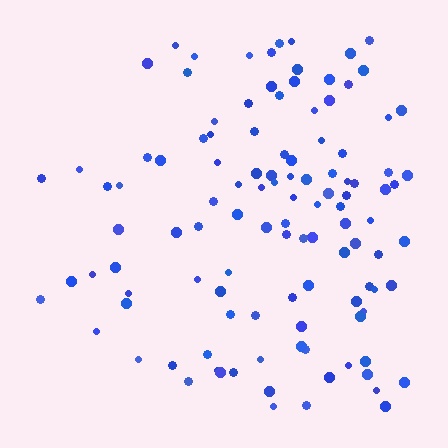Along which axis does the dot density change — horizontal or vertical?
Horizontal.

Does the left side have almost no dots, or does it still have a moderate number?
Still a moderate number, just noticeably fewer than the right.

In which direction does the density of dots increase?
From left to right, with the right side densest.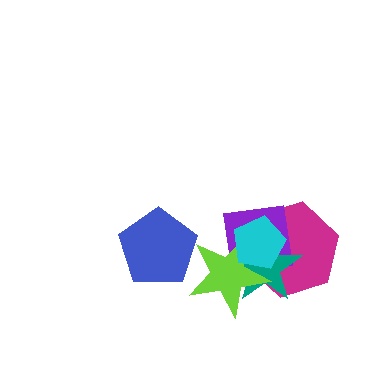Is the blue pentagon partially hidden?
No, no other shape covers it.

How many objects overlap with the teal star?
4 objects overlap with the teal star.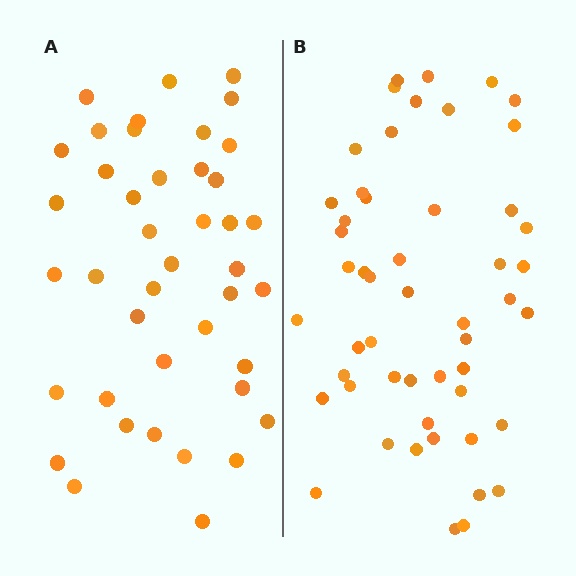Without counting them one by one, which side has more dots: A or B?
Region B (the right region) has more dots.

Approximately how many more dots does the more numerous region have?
Region B has roughly 8 or so more dots than region A.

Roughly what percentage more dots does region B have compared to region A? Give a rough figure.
About 20% more.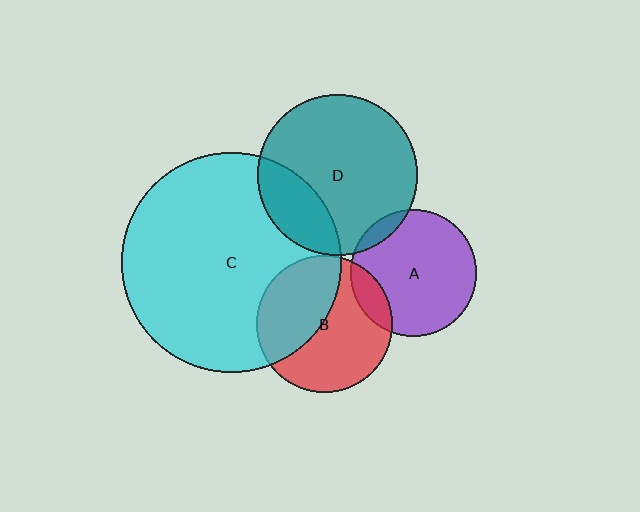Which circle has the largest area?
Circle C (cyan).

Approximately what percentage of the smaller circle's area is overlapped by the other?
Approximately 25%.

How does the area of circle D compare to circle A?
Approximately 1.6 times.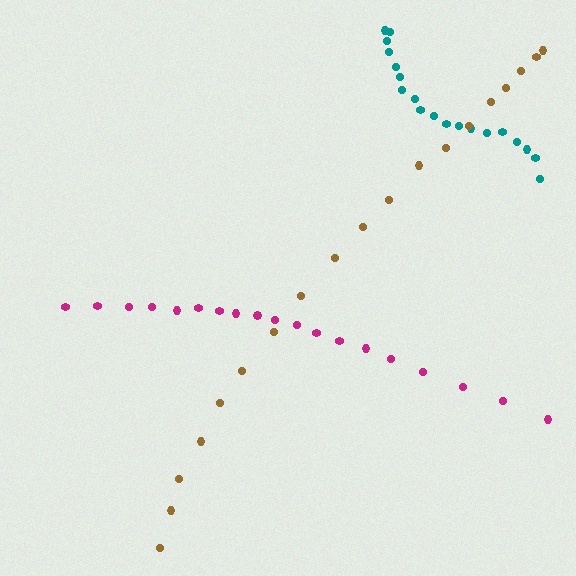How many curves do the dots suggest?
There are 3 distinct paths.